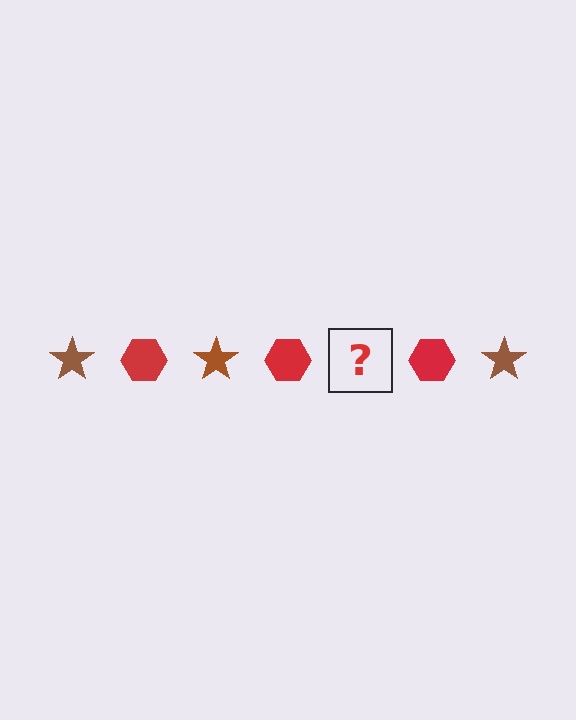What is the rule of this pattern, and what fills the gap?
The rule is that the pattern alternates between brown star and red hexagon. The gap should be filled with a brown star.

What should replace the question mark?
The question mark should be replaced with a brown star.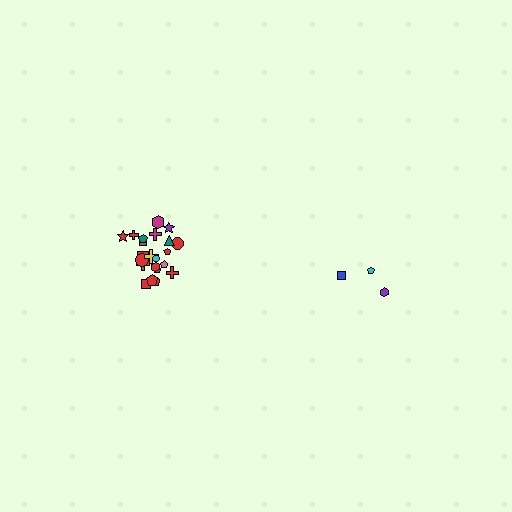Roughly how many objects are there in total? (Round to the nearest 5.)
Roughly 25 objects in total.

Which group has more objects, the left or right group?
The left group.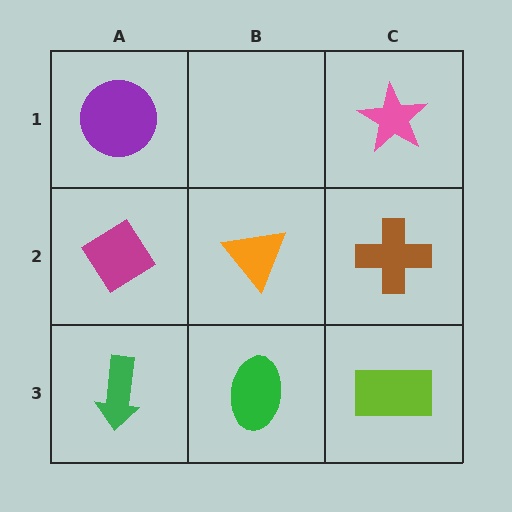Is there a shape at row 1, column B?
No, that cell is empty.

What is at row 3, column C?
A lime rectangle.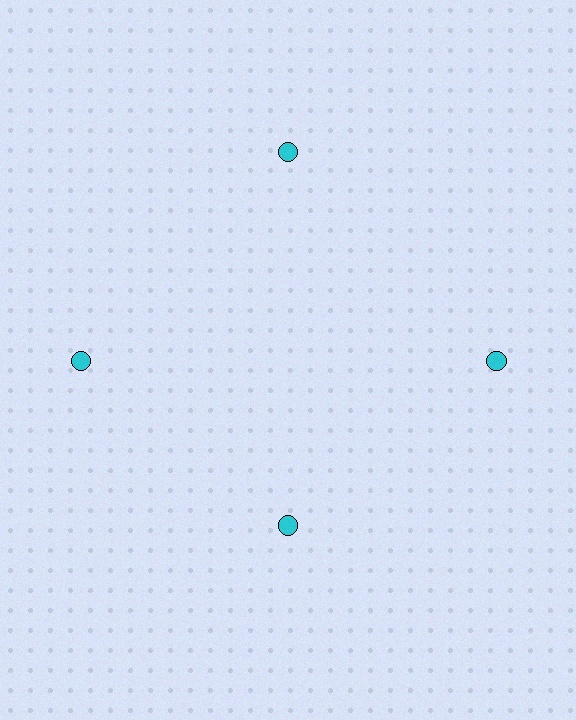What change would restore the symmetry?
The symmetry would be restored by moving it outward, back onto the ring so that all 4 circles sit at equal angles and equal distance from the center.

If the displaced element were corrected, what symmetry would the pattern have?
It would have 4-fold rotational symmetry — the pattern would map onto itself every 90 degrees.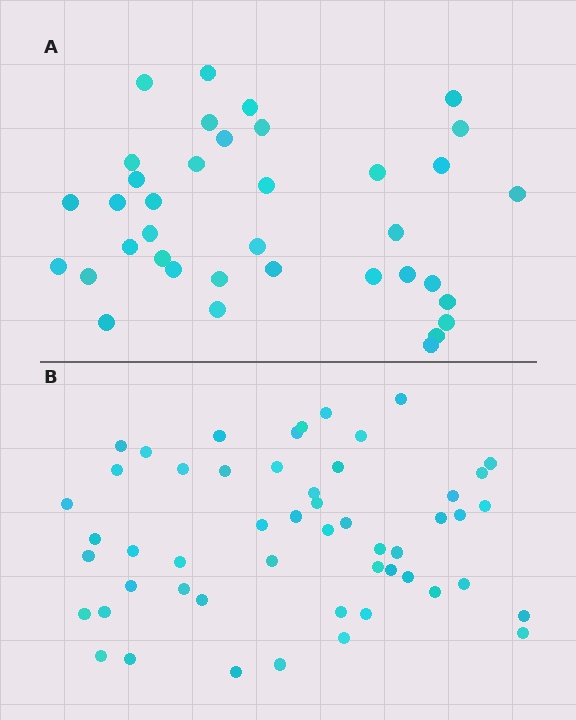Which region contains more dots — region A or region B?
Region B (the bottom region) has more dots.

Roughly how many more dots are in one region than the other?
Region B has approximately 15 more dots than region A.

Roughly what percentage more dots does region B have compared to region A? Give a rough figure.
About 40% more.